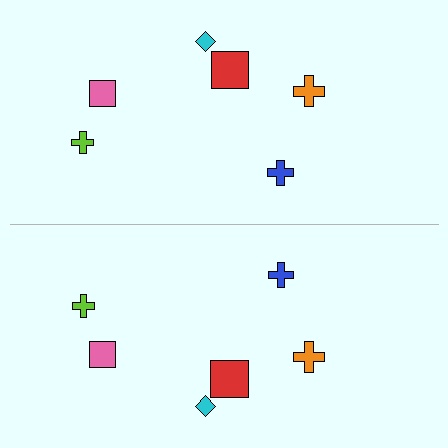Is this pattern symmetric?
Yes, this pattern has bilateral (reflection) symmetry.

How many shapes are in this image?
There are 12 shapes in this image.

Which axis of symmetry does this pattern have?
The pattern has a horizontal axis of symmetry running through the center of the image.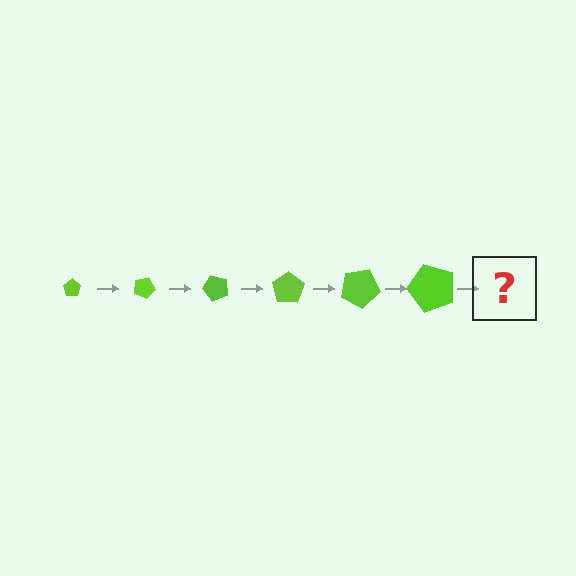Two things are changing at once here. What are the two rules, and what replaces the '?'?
The two rules are that the pentagon grows larger each step and it rotates 25 degrees each step. The '?' should be a pentagon, larger than the previous one and rotated 150 degrees from the start.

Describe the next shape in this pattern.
It should be a pentagon, larger than the previous one and rotated 150 degrees from the start.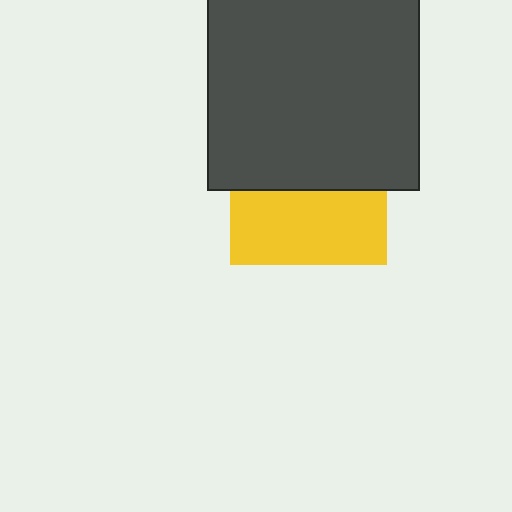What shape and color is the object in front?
The object in front is a dark gray square.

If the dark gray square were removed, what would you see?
You would see the complete yellow square.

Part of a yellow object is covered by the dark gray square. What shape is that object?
It is a square.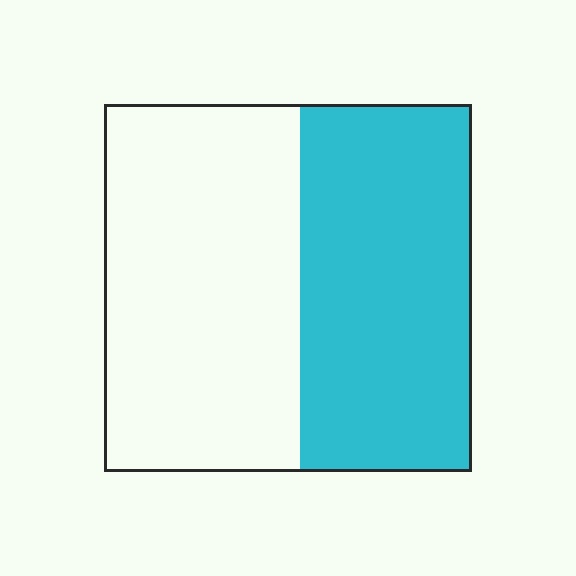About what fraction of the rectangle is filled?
About one half (1/2).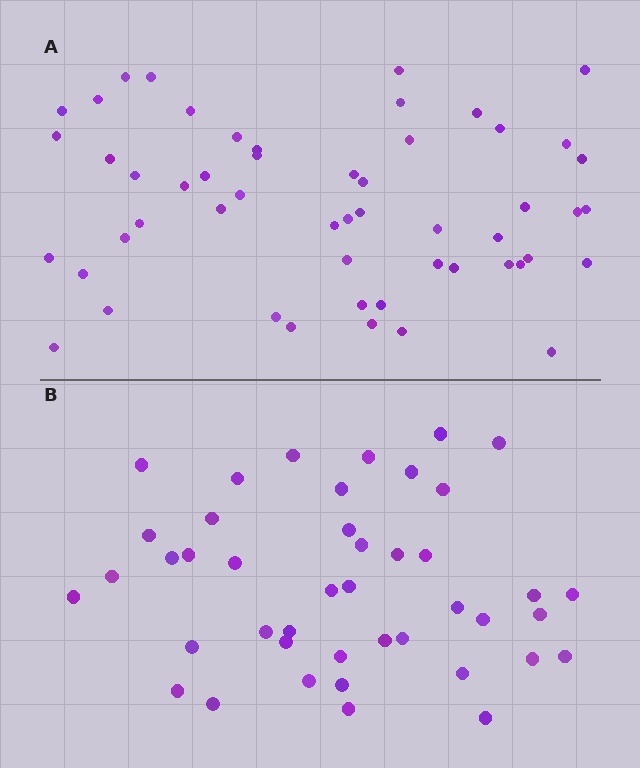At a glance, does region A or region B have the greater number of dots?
Region A (the top region) has more dots.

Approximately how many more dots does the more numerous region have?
Region A has roughly 10 or so more dots than region B.